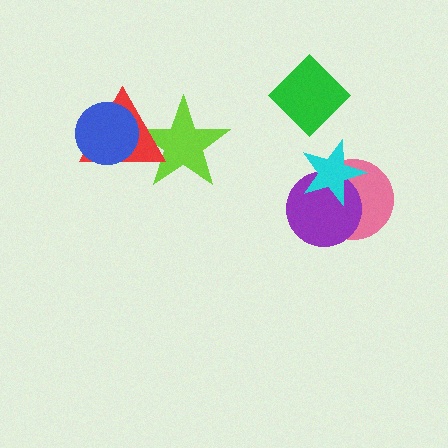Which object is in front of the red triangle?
The blue circle is in front of the red triangle.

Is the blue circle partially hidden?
No, no other shape covers it.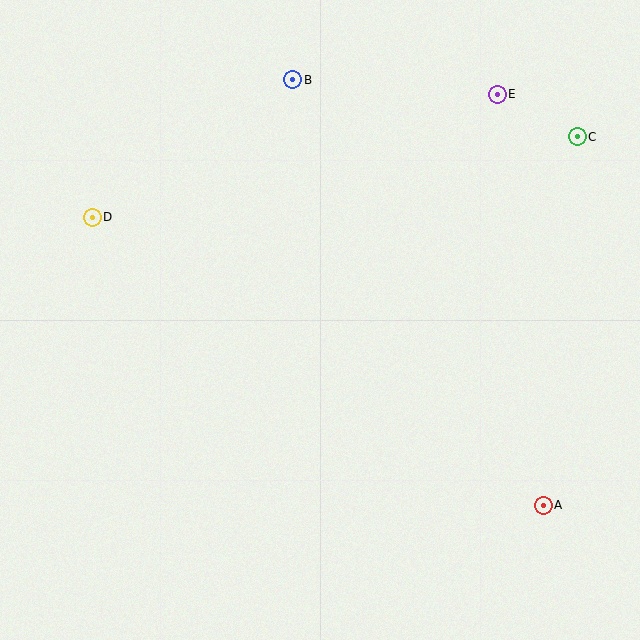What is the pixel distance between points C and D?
The distance between C and D is 492 pixels.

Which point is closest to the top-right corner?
Point C is closest to the top-right corner.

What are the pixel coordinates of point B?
Point B is at (293, 80).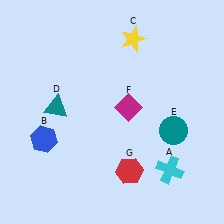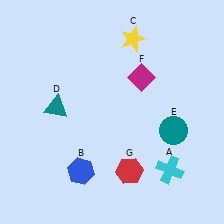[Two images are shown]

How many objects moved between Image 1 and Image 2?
2 objects moved between the two images.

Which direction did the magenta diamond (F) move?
The magenta diamond (F) moved up.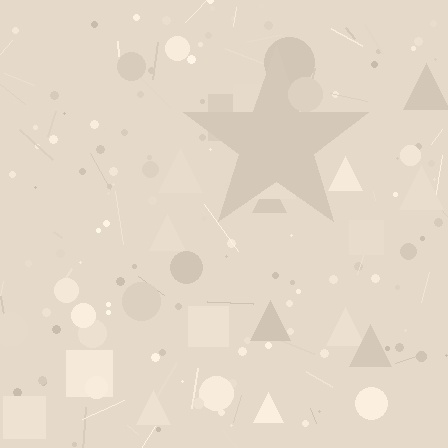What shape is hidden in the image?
A star is hidden in the image.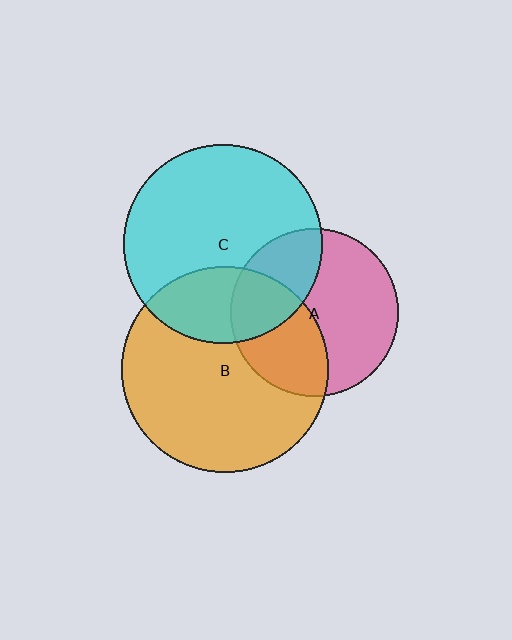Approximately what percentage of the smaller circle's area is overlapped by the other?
Approximately 30%.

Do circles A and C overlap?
Yes.